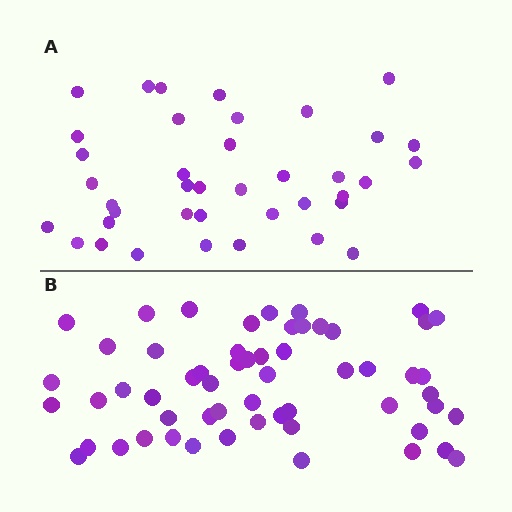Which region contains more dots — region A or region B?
Region B (the bottom region) has more dots.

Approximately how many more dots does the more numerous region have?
Region B has approximately 20 more dots than region A.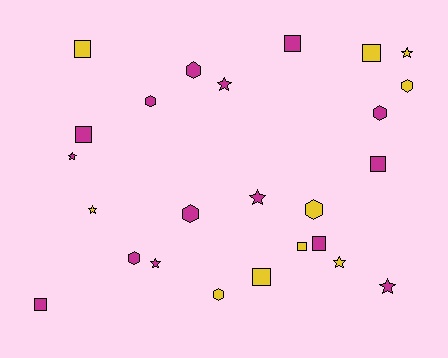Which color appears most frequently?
Magenta, with 15 objects.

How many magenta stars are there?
There are 5 magenta stars.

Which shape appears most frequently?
Square, with 9 objects.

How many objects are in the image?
There are 25 objects.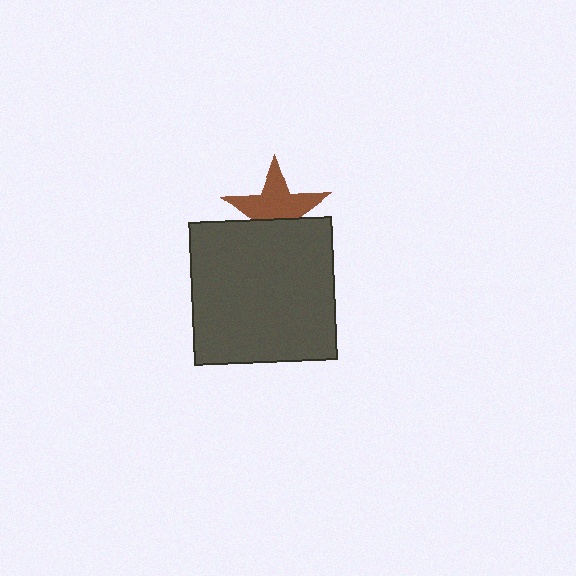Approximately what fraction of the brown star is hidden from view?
Roughly 38% of the brown star is hidden behind the dark gray rectangle.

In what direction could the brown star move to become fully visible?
The brown star could move up. That would shift it out from behind the dark gray rectangle entirely.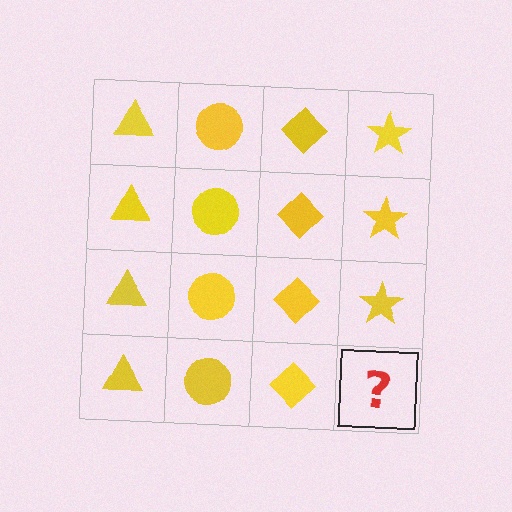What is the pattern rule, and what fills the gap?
The rule is that each column has a consistent shape. The gap should be filled with a yellow star.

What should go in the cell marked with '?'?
The missing cell should contain a yellow star.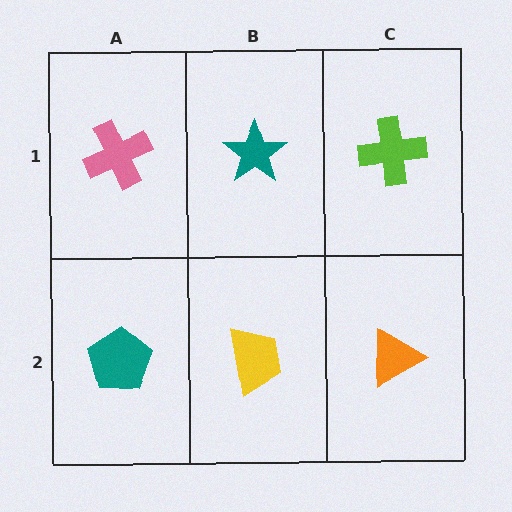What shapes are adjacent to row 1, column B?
A yellow trapezoid (row 2, column B), a pink cross (row 1, column A), a lime cross (row 1, column C).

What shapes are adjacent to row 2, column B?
A teal star (row 1, column B), a teal pentagon (row 2, column A), an orange triangle (row 2, column C).